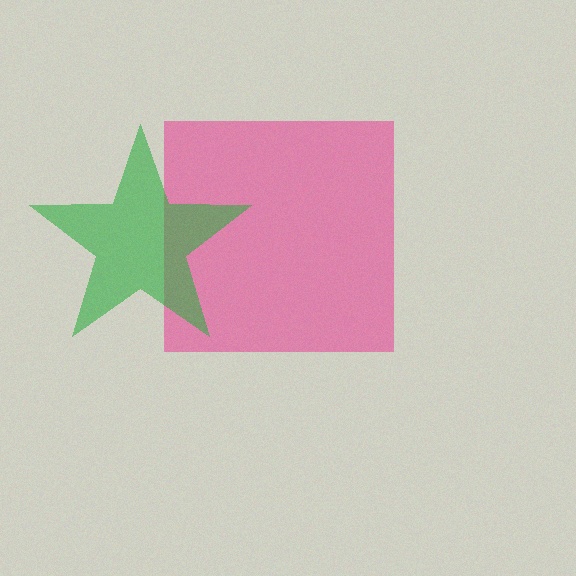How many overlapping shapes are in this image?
There are 2 overlapping shapes in the image.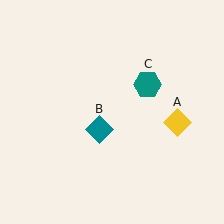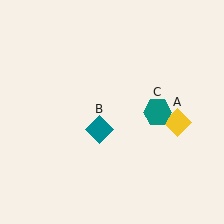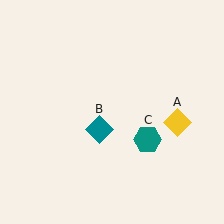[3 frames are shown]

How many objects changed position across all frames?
1 object changed position: teal hexagon (object C).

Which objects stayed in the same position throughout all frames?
Yellow diamond (object A) and teal diamond (object B) remained stationary.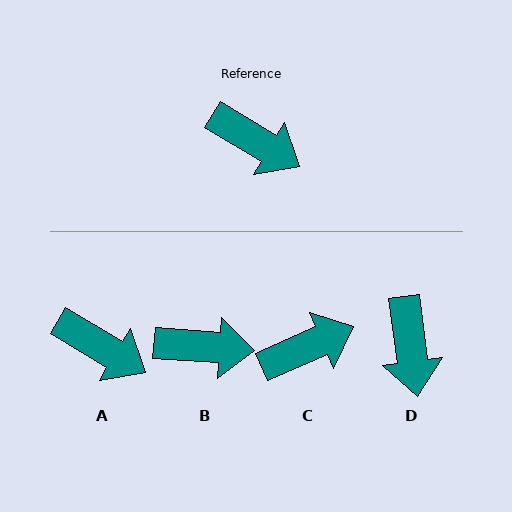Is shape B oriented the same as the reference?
No, it is off by about 26 degrees.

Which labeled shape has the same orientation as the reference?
A.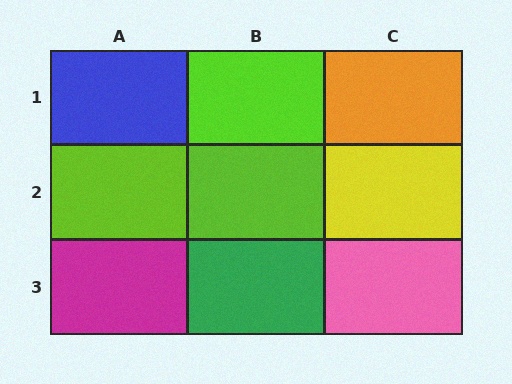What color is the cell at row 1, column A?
Blue.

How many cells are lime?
3 cells are lime.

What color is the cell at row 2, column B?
Lime.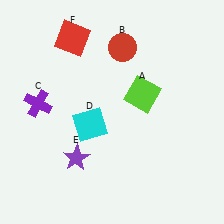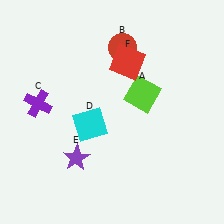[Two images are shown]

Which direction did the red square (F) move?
The red square (F) moved right.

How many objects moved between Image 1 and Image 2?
1 object moved between the two images.